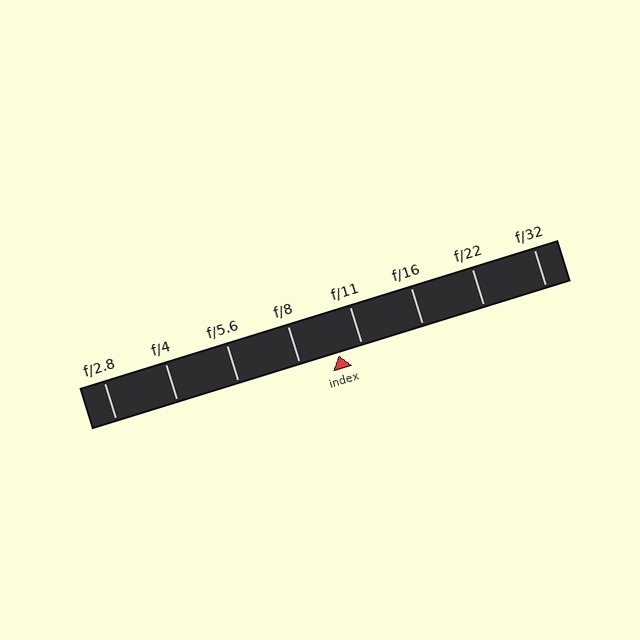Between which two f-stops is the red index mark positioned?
The index mark is between f/8 and f/11.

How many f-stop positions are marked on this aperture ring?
There are 8 f-stop positions marked.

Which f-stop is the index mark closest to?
The index mark is closest to f/11.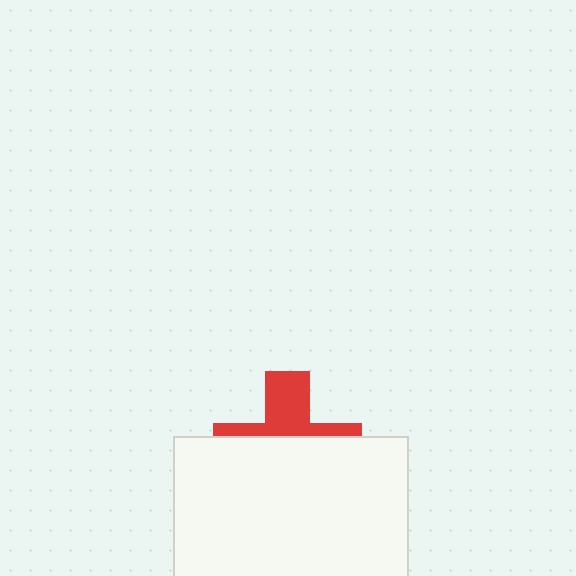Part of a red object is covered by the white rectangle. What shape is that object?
It is a cross.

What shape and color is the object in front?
The object in front is a white rectangle.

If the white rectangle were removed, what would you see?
You would see the complete red cross.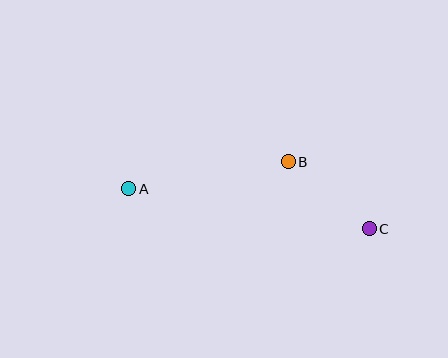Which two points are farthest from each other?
Points A and C are farthest from each other.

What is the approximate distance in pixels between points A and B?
The distance between A and B is approximately 162 pixels.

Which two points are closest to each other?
Points B and C are closest to each other.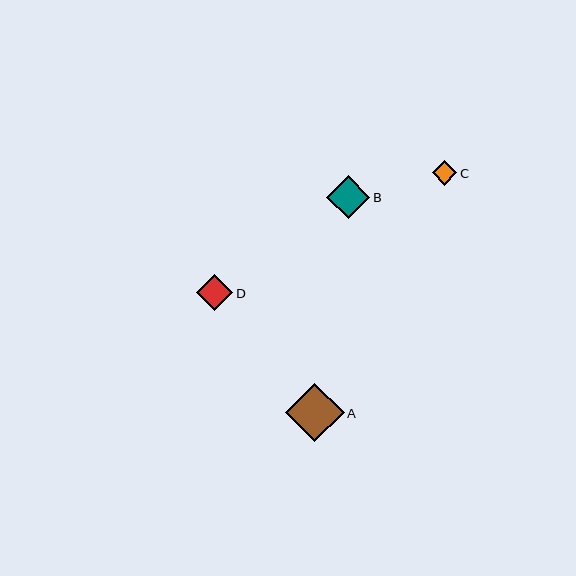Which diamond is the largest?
Diamond A is the largest with a size of approximately 59 pixels.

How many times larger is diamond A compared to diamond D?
Diamond A is approximately 1.6 times the size of diamond D.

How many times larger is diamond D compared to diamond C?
Diamond D is approximately 1.5 times the size of diamond C.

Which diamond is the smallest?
Diamond C is the smallest with a size of approximately 24 pixels.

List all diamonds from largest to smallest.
From largest to smallest: A, B, D, C.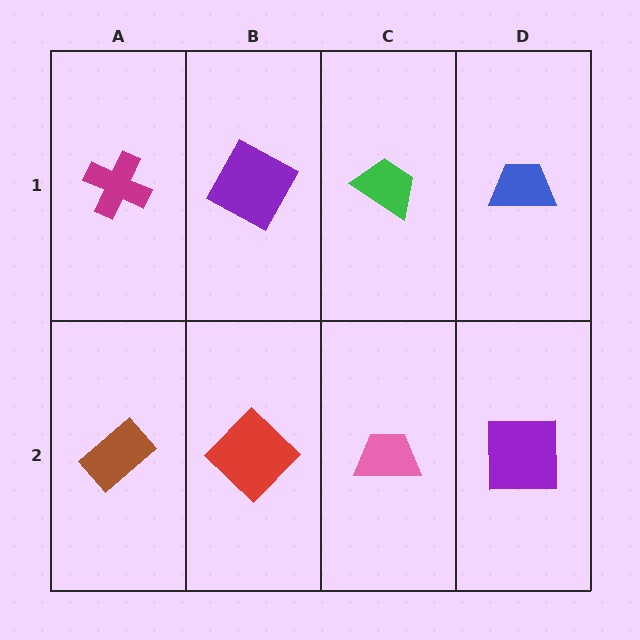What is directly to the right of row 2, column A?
A red diamond.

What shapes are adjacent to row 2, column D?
A blue trapezoid (row 1, column D), a pink trapezoid (row 2, column C).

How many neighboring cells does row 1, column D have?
2.